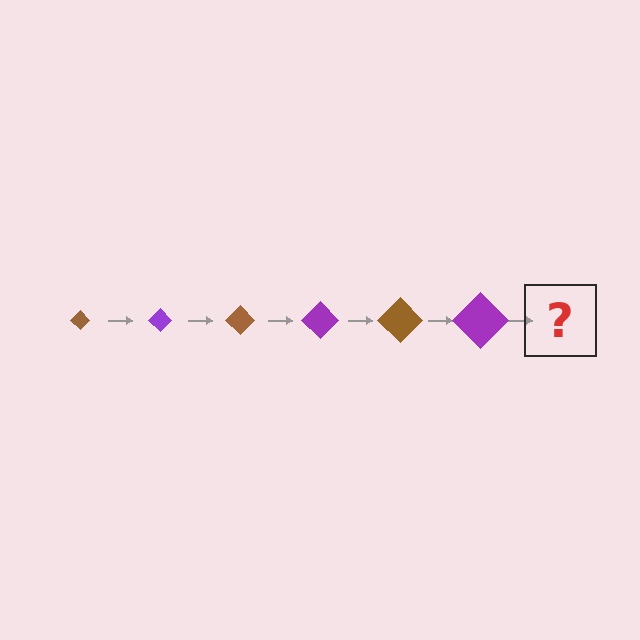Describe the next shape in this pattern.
It should be a brown diamond, larger than the previous one.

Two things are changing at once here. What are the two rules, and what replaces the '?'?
The two rules are that the diamond grows larger each step and the color cycles through brown and purple. The '?' should be a brown diamond, larger than the previous one.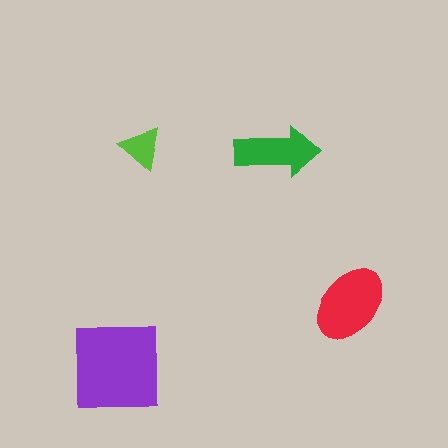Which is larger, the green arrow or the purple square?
The purple square.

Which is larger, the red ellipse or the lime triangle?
The red ellipse.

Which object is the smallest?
The lime triangle.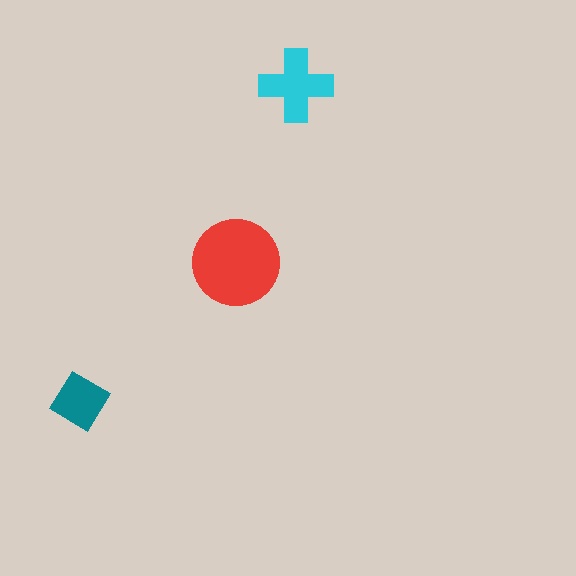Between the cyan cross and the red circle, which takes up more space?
The red circle.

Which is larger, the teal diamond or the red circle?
The red circle.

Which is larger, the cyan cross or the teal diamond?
The cyan cross.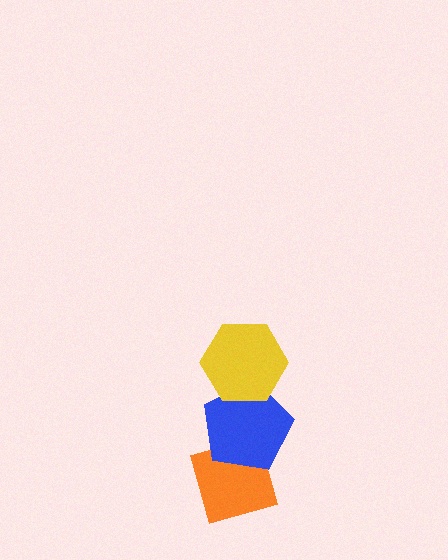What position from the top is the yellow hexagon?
The yellow hexagon is 1st from the top.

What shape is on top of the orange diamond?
The blue pentagon is on top of the orange diamond.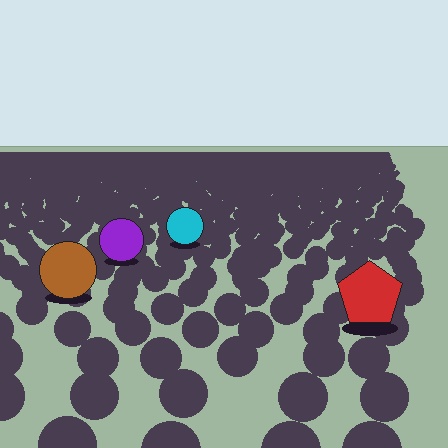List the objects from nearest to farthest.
From nearest to farthest: the red pentagon, the brown circle, the purple circle, the cyan circle.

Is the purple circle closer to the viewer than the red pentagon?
No. The red pentagon is closer — you can tell from the texture gradient: the ground texture is coarser near it.